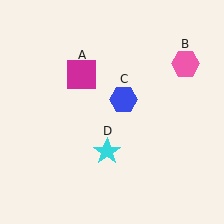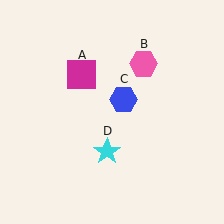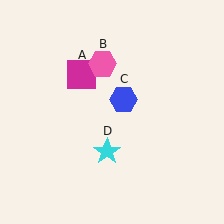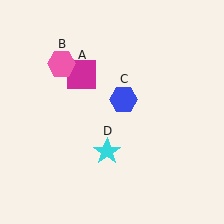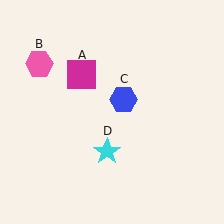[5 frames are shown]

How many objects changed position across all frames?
1 object changed position: pink hexagon (object B).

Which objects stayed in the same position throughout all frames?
Magenta square (object A) and blue hexagon (object C) and cyan star (object D) remained stationary.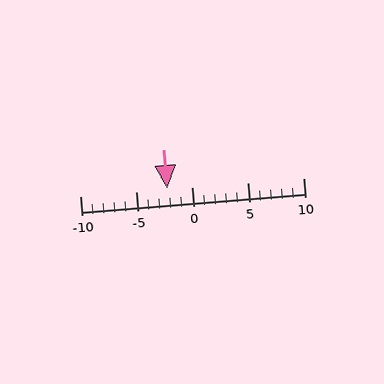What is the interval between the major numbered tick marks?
The major tick marks are spaced 5 units apart.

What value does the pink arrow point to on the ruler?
The pink arrow points to approximately -2.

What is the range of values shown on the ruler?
The ruler shows values from -10 to 10.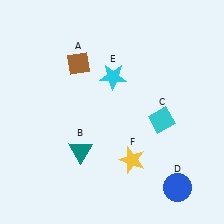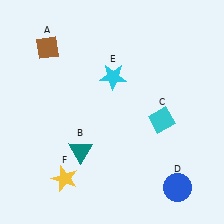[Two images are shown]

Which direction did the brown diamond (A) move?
The brown diamond (A) moved left.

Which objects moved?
The objects that moved are: the brown diamond (A), the yellow star (F).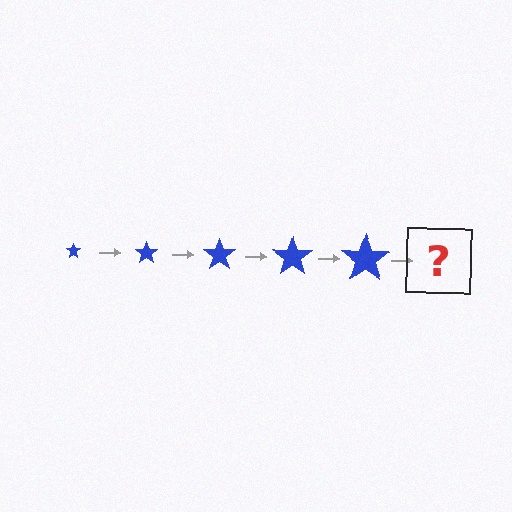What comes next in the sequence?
The next element should be a blue star, larger than the previous one.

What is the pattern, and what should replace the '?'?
The pattern is that the star gets progressively larger each step. The '?' should be a blue star, larger than the previous one.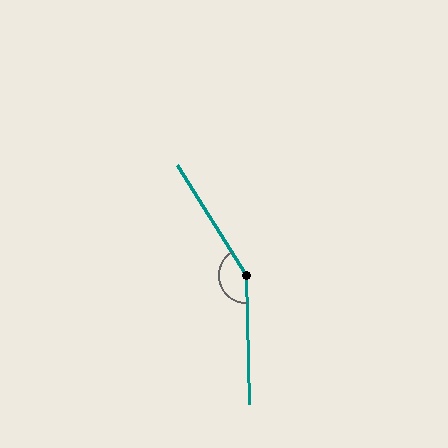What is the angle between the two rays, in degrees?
Approximately 150 degrees.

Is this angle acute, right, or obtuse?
It is obtuse.